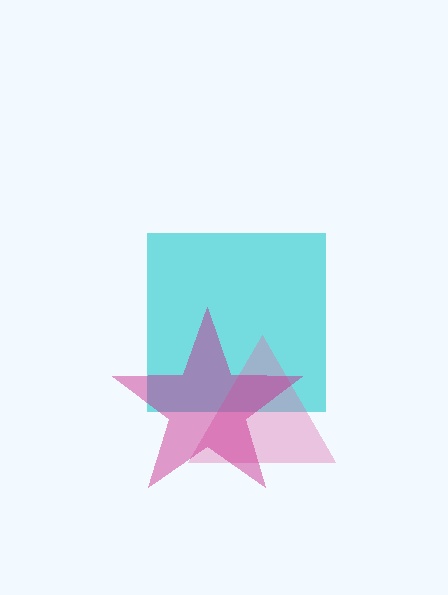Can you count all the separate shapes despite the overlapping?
Yes, there are 3 separate shapes.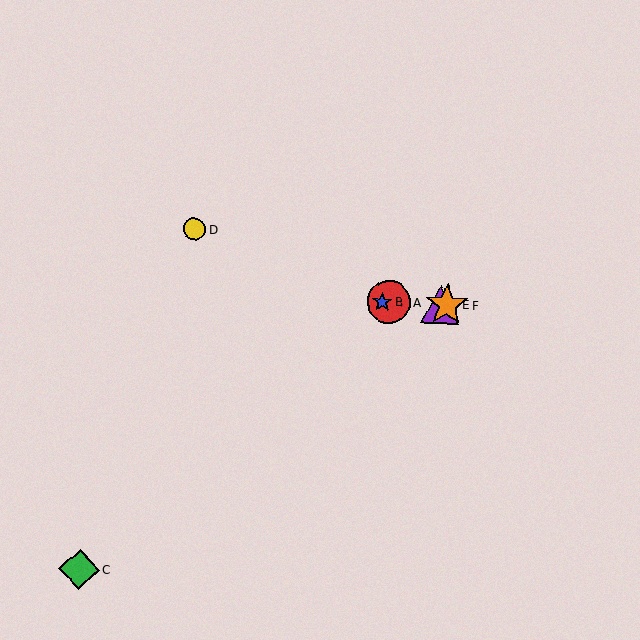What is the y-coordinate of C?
Object C is at y≈569.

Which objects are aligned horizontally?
Objects A, B, E, F are aligned horizontally.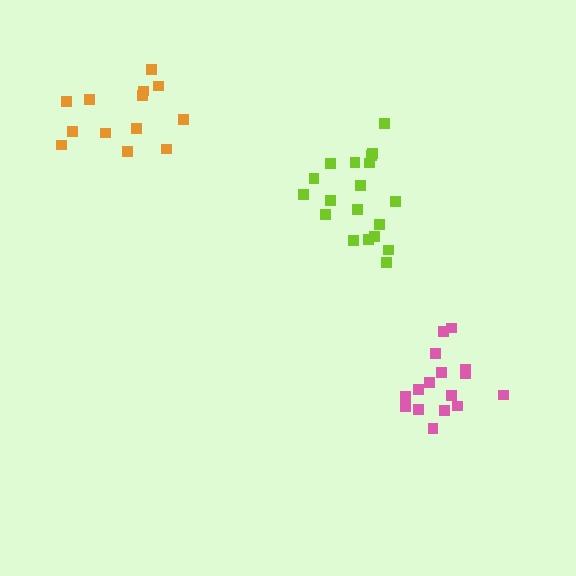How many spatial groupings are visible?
There are 3 spatial groupings.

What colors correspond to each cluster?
The clusters are colored: orange, lime, pink.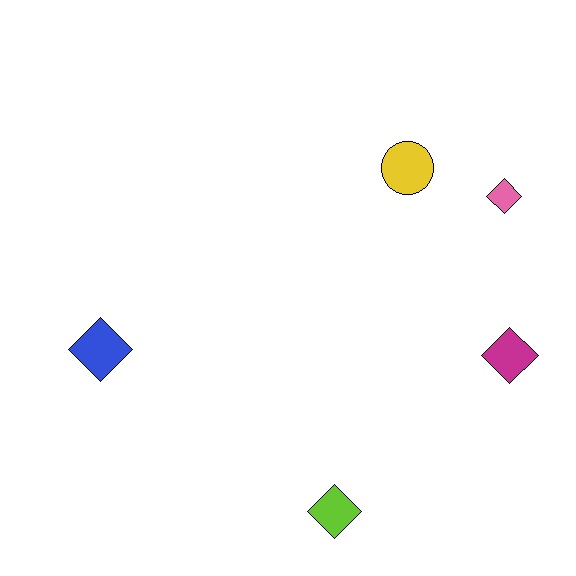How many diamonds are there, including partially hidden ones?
There are 4 diamonds.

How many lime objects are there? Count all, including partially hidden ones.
There is 1 lime object.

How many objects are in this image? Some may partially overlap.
There are 5 objects.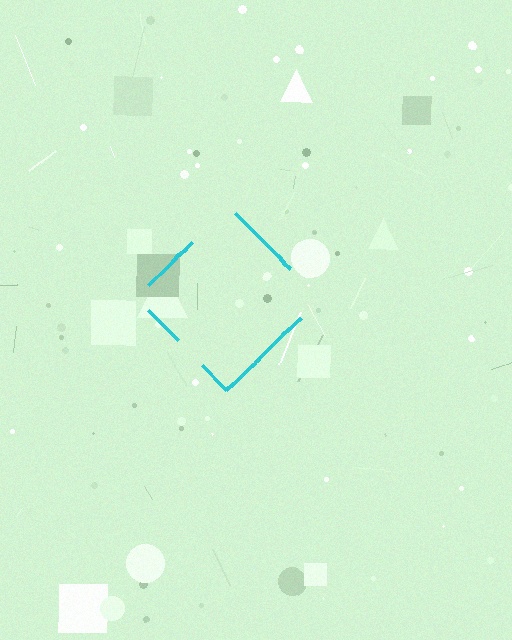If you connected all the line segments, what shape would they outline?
They would outline a diamond.